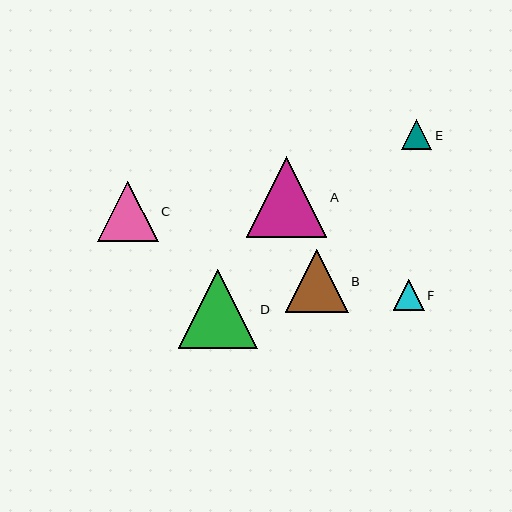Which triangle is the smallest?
Triangle E is the smallest with a size of approximately 30 pixels.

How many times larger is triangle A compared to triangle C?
Triangle A is approximately 1.3 times the size of triangle C.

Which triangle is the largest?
Triangle A is the largest with a size of approximately 81 pixels.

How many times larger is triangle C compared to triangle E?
Triangle C is approximately 2.0 times the size of triangle E.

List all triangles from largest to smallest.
From largest to smallest: A, D, B, C, F, E.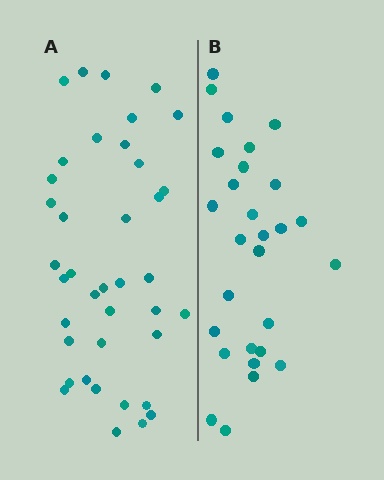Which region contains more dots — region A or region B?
Region A (the left region) has more dots.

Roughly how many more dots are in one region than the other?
Region A has roughly 12 or so more dots than region B.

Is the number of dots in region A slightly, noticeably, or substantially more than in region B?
Region A has noticeably more, but not dramatically so. The ratio is roughly 1.4 to 1.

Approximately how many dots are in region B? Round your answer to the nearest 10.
About 30 dots. (The exact count is 28, which rounds to 30.)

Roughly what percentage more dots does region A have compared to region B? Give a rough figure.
About 40% more.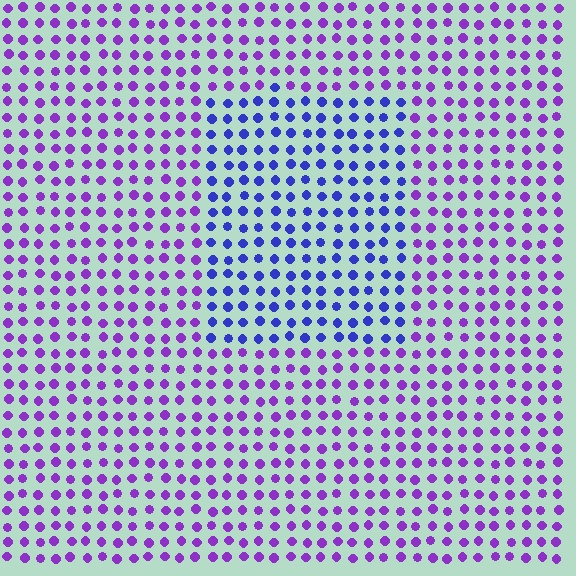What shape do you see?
I see a rectangle.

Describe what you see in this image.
The image is filled with small purple elements in a uniform arrangement. A rectangle-shaped region is visible where the elements are tinted to a slightly different hue, forming a subtle color boundary.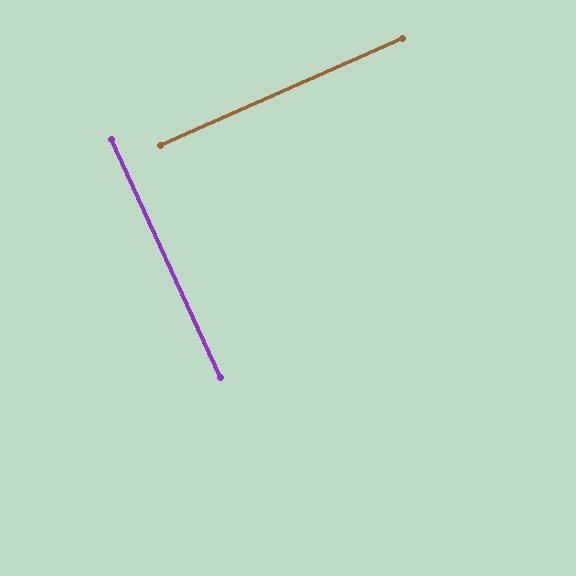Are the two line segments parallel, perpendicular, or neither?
Perpendicular — they meet at approximately 89°.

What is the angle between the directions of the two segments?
Approximately 89 degrees.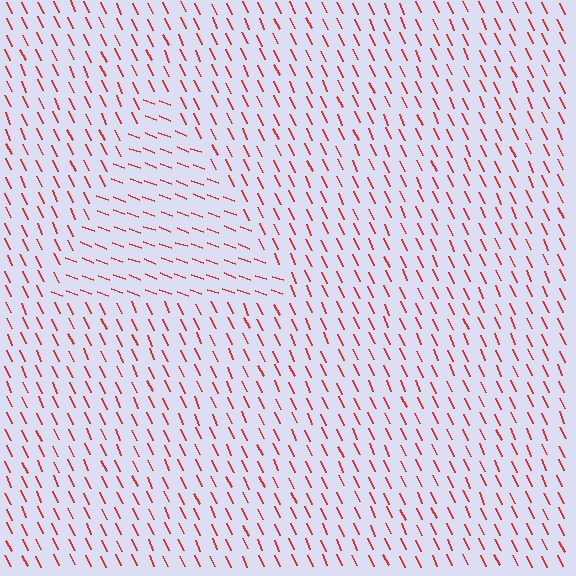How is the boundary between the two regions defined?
The boundary is defined purely by a change in line orientation (approximately 45 degrees difference). All lines are the same color and thickness.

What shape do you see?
I see a triangle.